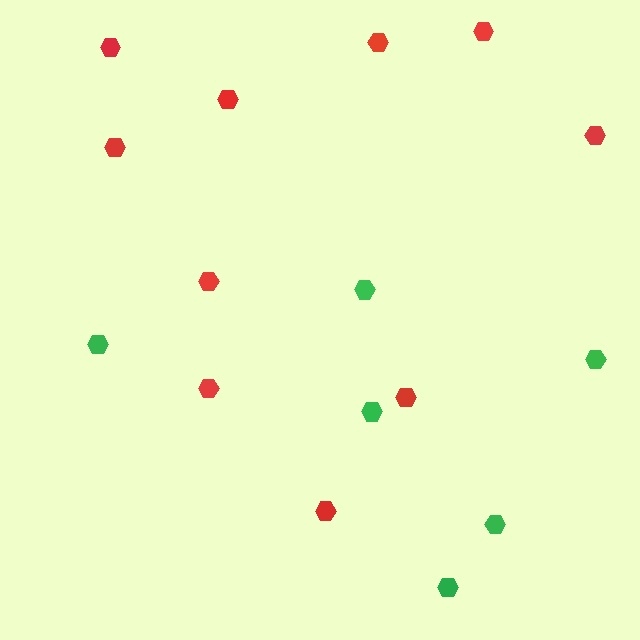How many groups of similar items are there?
There are 2 groups: one group of red hexagons (10) and one group of green hexagons (6).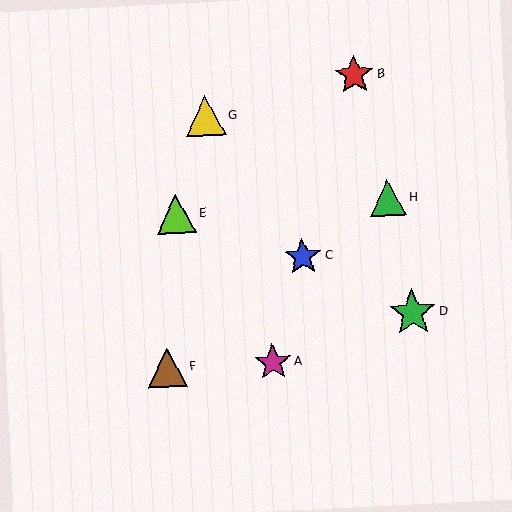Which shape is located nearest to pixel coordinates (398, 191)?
The green triangle (labeled H) at (388, 198) is nearest to that location.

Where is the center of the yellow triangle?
The center of the yellow triangle is at (205, 116).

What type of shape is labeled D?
Shape D is a green star.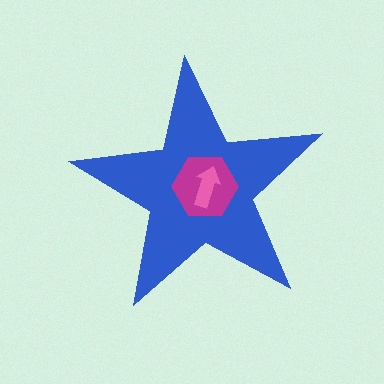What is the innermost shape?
The pink arrow.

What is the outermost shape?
The blue star.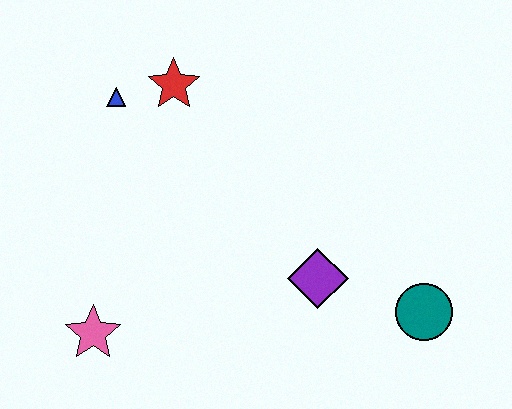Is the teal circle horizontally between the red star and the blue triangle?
No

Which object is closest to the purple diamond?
The teal circle is closest to the purple diamond.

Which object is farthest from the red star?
The teal circle is farthest from the red star.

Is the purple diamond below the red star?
Yes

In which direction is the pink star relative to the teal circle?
The pink star is to the left of the teal circle.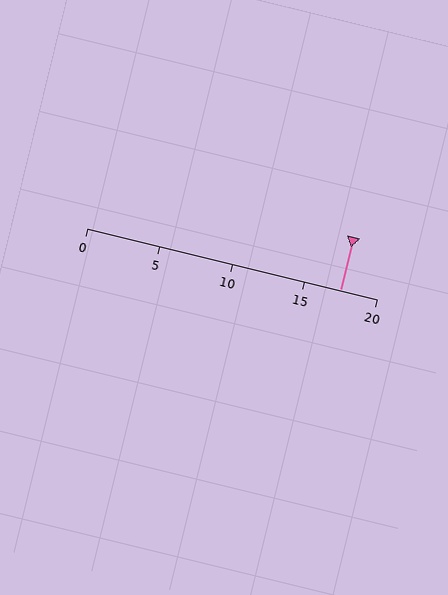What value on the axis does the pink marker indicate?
The marker indicates approximately 17.5.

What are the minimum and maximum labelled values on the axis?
The axis runs from 0 to 20.